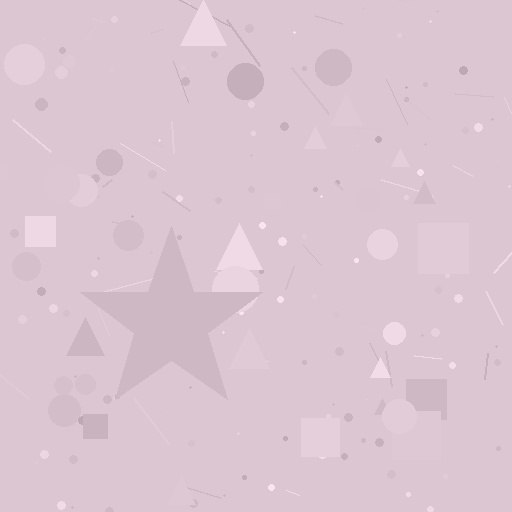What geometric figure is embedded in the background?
A star is embedded in the background.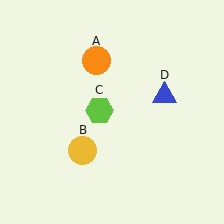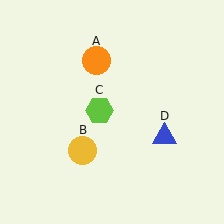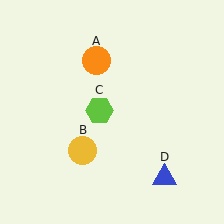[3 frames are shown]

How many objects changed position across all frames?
1 object changed position: blue triangle (object D).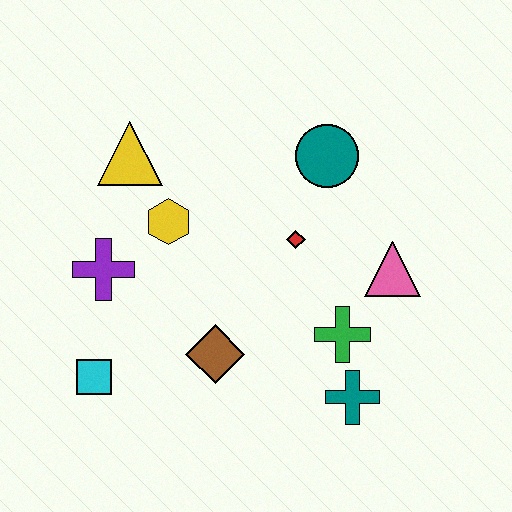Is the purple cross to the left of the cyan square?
No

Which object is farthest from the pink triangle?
The cyan square is farthest from the pink triangle.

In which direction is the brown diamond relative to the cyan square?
The brown diamond is to the right of the cyan square.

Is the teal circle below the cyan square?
No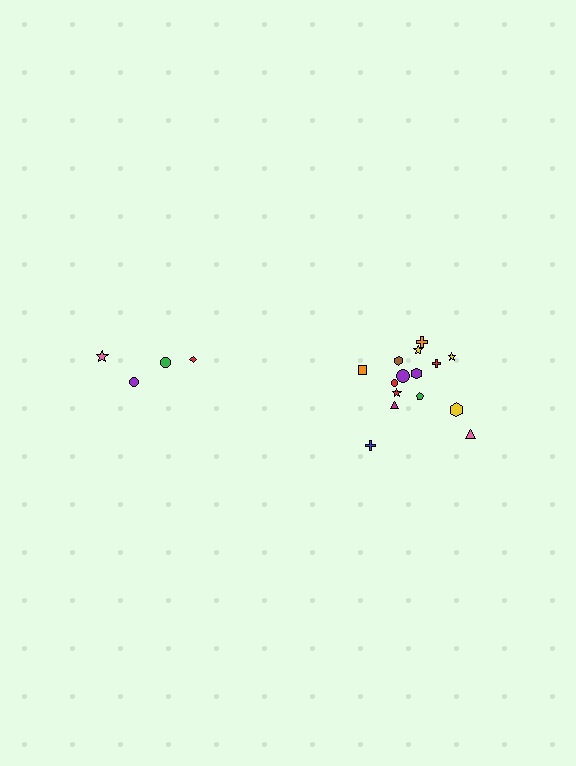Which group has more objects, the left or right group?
The right group.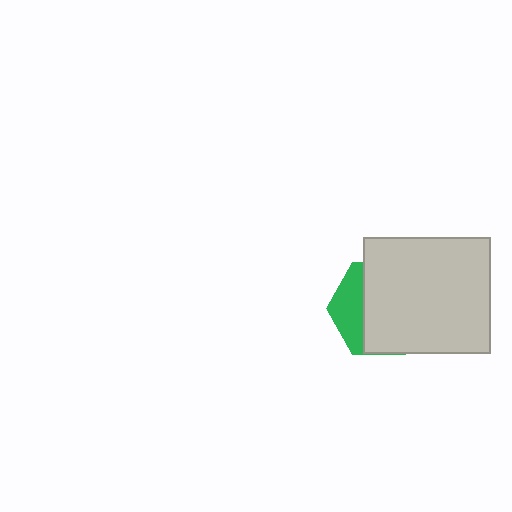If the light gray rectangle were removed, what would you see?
You would see the complete green hexagon.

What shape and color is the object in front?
The object in front is a light gray rectangle.